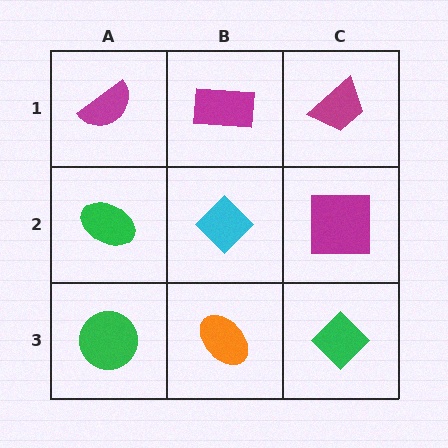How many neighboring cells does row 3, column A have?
2.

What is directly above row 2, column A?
A magenta semicircle.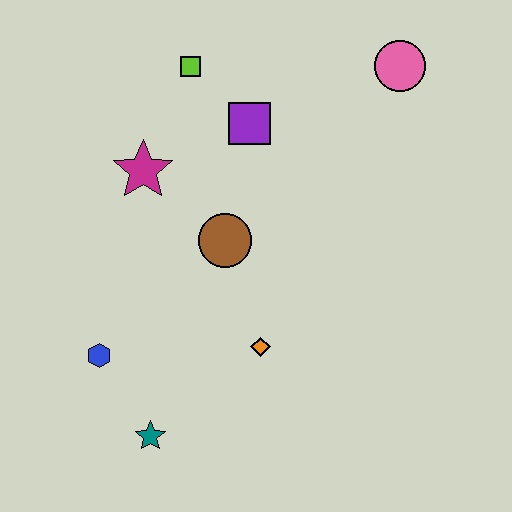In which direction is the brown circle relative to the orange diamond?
The brown circle is above the orange diamond.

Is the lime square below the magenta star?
No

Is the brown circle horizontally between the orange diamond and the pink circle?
No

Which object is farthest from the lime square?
The teal star is farthest from the lime square.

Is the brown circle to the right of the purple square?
No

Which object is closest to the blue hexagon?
The teal star is closest to the blue hexagon.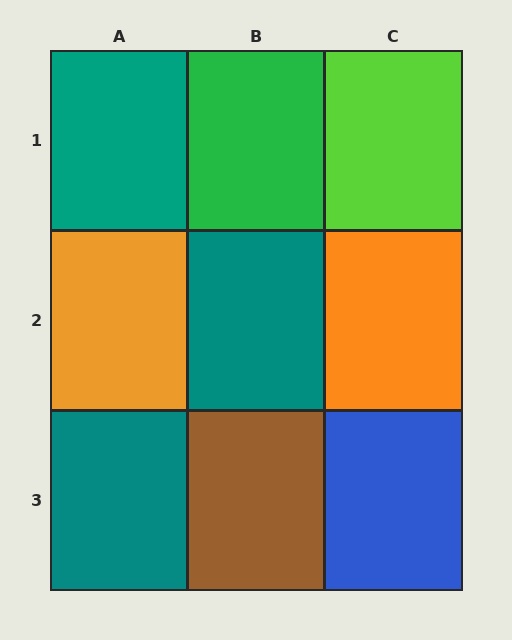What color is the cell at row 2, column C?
Orange.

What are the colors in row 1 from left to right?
Teal, green, lime.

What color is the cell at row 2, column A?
Orange.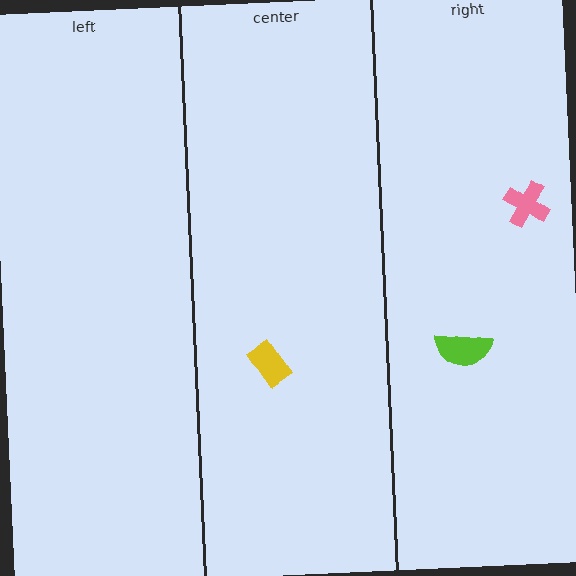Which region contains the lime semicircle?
The right region.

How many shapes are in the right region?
2.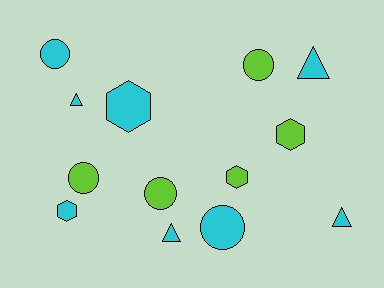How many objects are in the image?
There are 13 objects.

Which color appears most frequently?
Cyan, with 8 objects.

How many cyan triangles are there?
There are 4 cyan triangles.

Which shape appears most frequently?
Circle, with 5 objects.